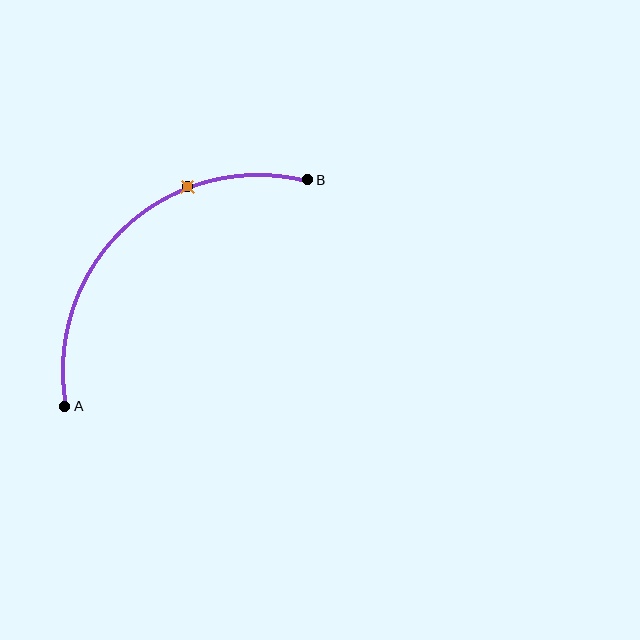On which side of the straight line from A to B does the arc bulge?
The arc bulges above and to the left of the straight line connecting A and B.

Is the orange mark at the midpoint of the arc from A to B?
No. The orange mark lies on the arc but is closer to endpoint B. The arc midpoint would be at the point on the curve equidistant along the arc from both A and B.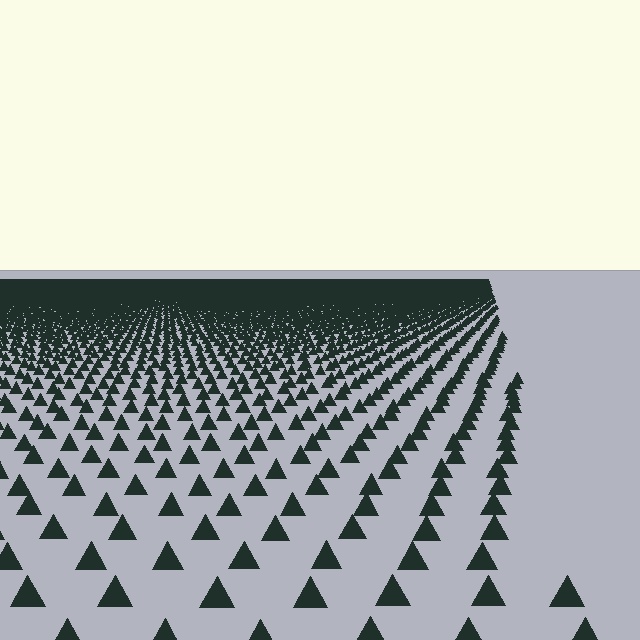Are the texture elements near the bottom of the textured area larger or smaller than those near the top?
Larger. Near the bottom, elements are closer to the viewer and appear at a bigger on-screen size.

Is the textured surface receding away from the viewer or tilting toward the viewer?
The surface is receding away from the viewer. Texture elements get smaller and denser toward the top.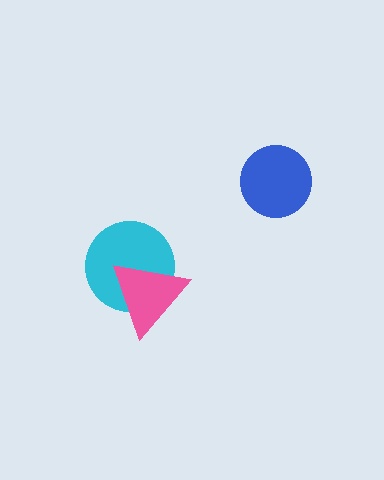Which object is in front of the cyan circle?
The pink triangle is in front of the cyan circle.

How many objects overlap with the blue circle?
0 objects overlap with the blue circle.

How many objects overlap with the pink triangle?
1 object overlaps with the pink triangle.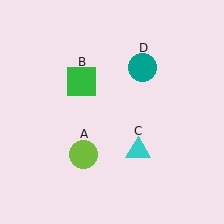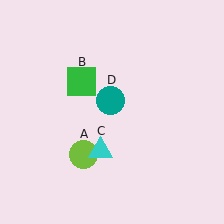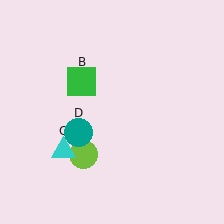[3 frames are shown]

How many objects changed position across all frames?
2 objects changed position: cyan triangle (object C), teal circle (object D).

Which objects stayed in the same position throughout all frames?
Lime circle (object A) and green square (object B) remained stationary.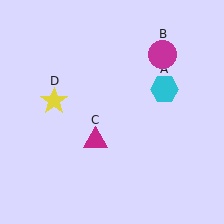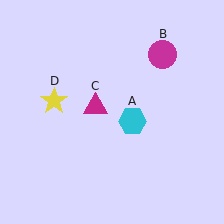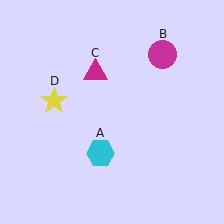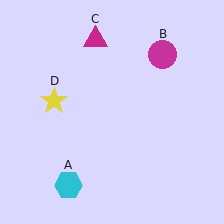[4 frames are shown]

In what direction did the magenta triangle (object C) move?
The magenta triangle (object C) moved up.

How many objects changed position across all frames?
2 objects changed position: cyan hexagon (object A), magenta triangle (object C).